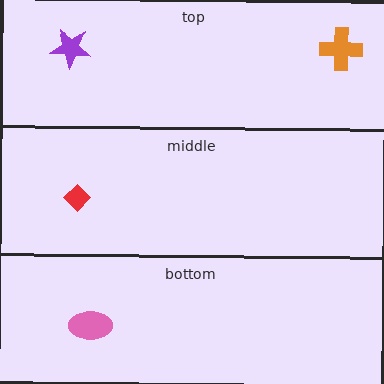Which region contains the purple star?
The top region.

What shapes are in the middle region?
The red diamond.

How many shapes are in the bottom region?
1.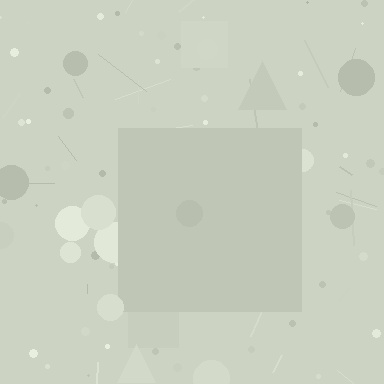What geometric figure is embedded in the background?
A square is embedded in the background.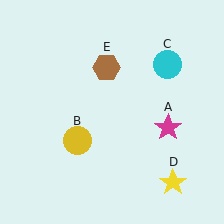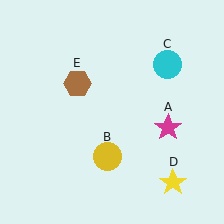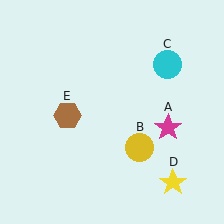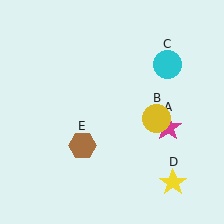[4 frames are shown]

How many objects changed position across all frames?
2 objects changed position: yellow circle (object B), brown hexagon (object E).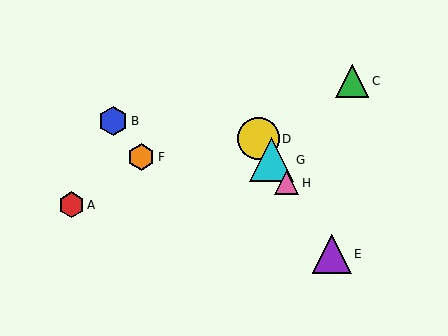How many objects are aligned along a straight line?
4 objects (D, E, G, H) are aligned along a straight line.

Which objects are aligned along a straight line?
Objects D, E, G, H are aligned along a straight line.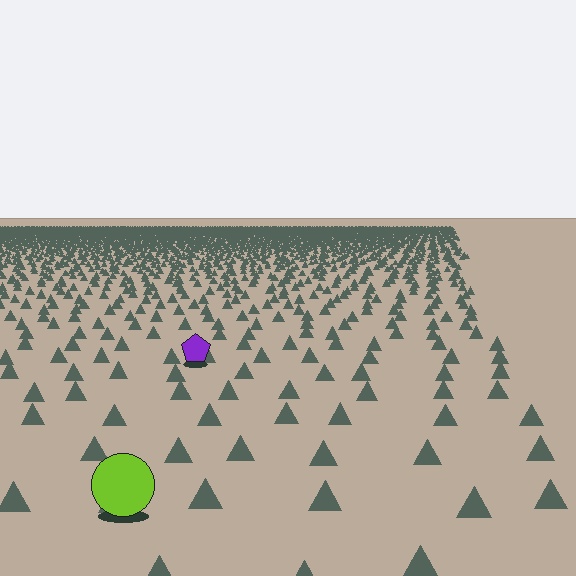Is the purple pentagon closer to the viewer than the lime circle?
No. The lime circle is closer — you can tell from the texture gradient: the ground texture is coarser near it.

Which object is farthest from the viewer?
The purple pentagon is farthest from the viewer. It appears smaller and the ground texture around it is denser.